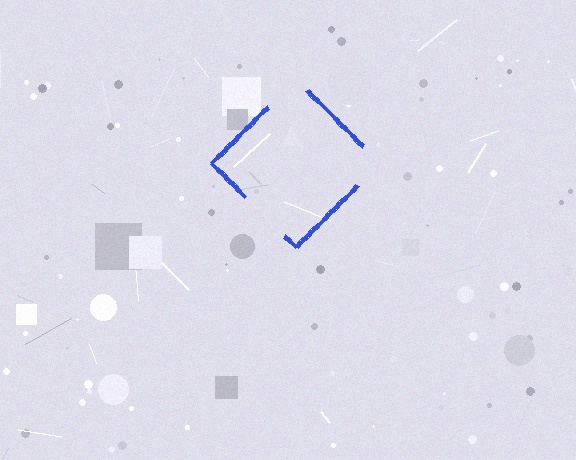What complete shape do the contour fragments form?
The contour fragments form a diamond.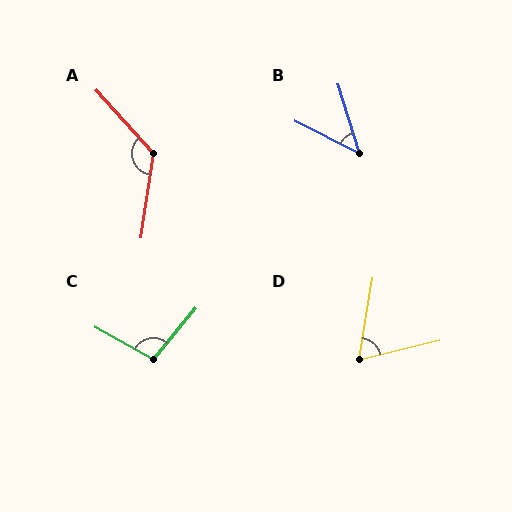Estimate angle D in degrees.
Approximately 67 degrees.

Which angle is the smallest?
B, at approximately 46 degrees.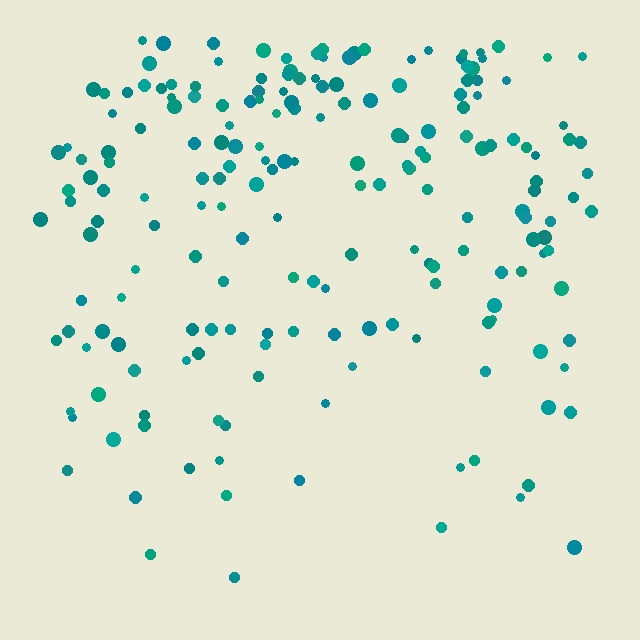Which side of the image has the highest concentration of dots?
The top.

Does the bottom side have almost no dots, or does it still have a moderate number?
Still a moderate number, just noticeably fewer than the top.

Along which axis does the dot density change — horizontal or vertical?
Vertical.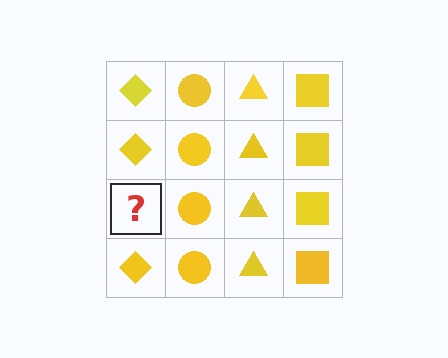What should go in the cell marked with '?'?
The missing cell should contain a yellow diamond.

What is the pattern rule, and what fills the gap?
The rule is that each column has a consistent shape. The gap should be filled with a yellow diamond.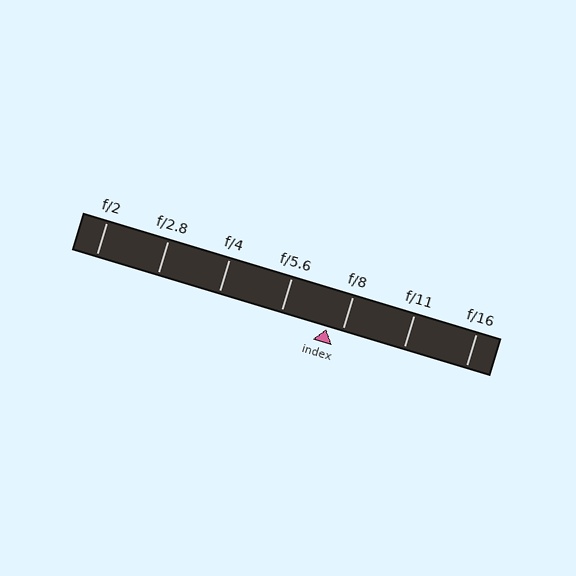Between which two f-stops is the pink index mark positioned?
The index mark is between f/5.6 and f/8.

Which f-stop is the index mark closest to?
The index mark is closest to f/8.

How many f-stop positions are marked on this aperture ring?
There are 7 f-stop positions marked.